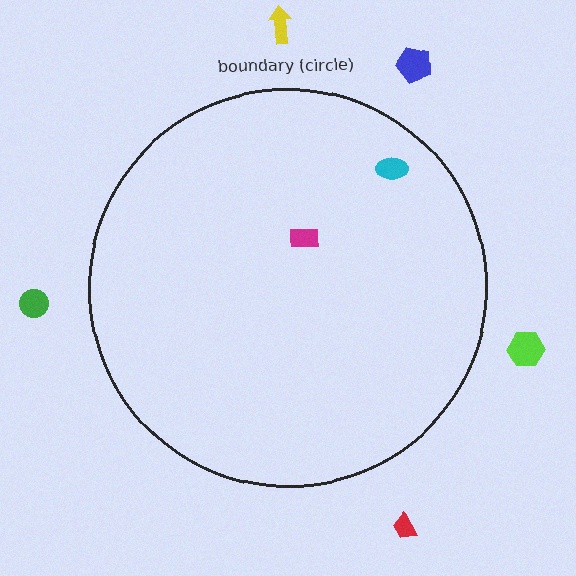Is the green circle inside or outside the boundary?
Outside.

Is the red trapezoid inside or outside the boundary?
Outside.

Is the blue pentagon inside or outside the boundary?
Outside.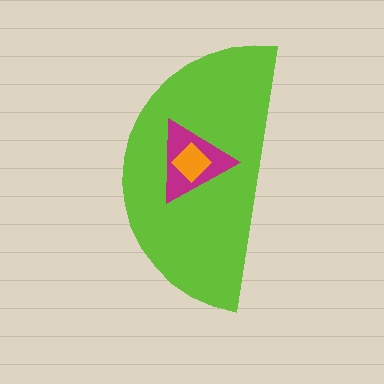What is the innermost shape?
The orange diamond.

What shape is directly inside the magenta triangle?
The orange diamond.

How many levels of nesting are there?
3.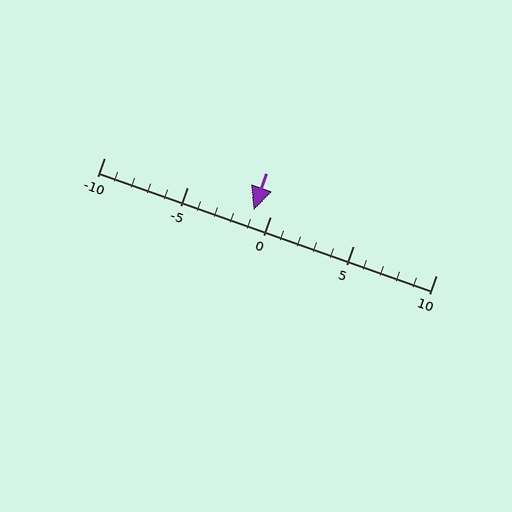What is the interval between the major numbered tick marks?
The major tick marks are spaced 5 units apart.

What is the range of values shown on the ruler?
The ruler shows values from -10 to 10.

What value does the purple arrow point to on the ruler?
The purple arrow points to approximately -1.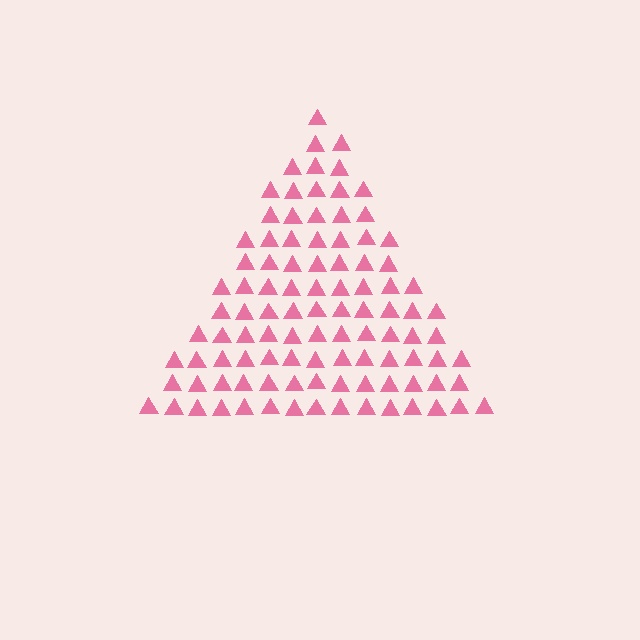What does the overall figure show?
The overall figure shows a triangle.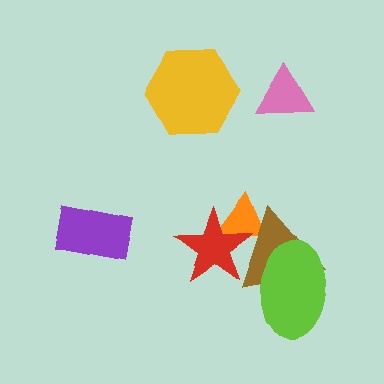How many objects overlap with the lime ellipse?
1 object overlaps with the lime ellipse.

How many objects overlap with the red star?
2 objects overlap with the red star.